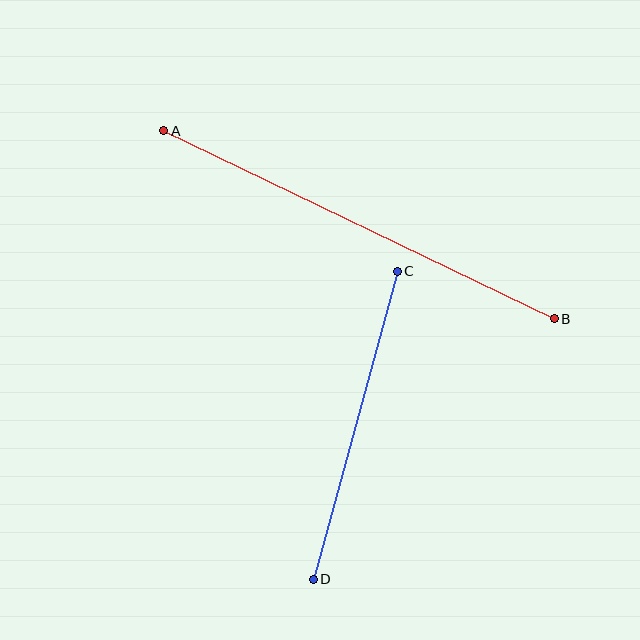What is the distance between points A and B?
The distance is approximately 433 pixels.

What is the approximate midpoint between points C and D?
The midpoint is at approximately (355, 425) pixels.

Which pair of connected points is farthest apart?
Points A and B are farthest apart.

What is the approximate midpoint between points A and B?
The midpoint is at approximately (359, 225) pixels.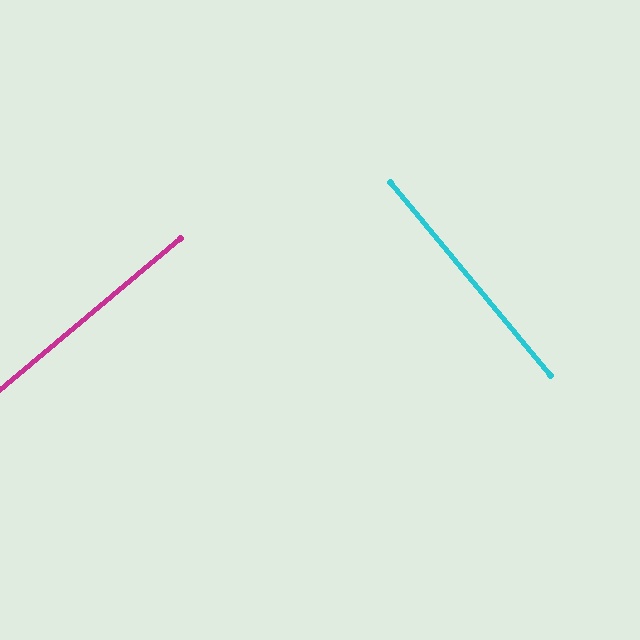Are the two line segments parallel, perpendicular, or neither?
Perpendicular — they meet at approximately 90°.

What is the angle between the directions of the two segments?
Approximately 90 degrees.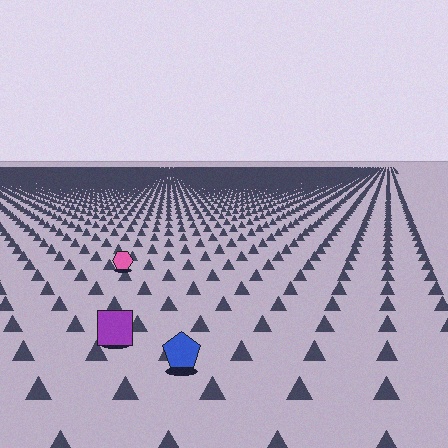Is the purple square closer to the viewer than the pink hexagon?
Yes. The purple square is closer — you can tell from the texture gradient: the ground texture is coarser near it.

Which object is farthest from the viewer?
The pink hexagon is farthest from the viewer. It appears smaller and the ground texture around it is denser.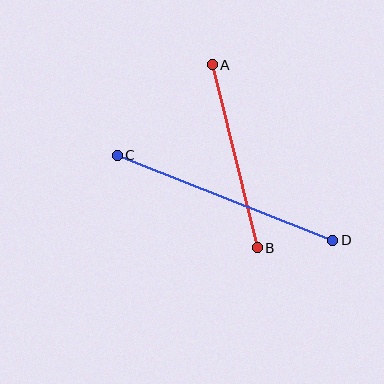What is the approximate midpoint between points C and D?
The midpoint is at approximately (225, 198) pixels.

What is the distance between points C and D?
The distance is approximately 232 pixels.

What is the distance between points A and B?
The distance is approximately 188 pixels.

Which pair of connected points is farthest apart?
Points C and D are farthest apart.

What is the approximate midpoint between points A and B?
The midpoint is at approximately (235, 156) pixels.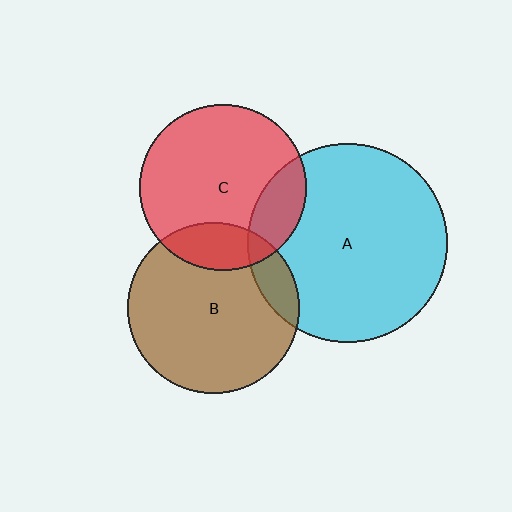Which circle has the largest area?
Circle A (cyan).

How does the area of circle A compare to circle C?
Approximately 1.4 times.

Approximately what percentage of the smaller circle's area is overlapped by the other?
Approximately 20%.